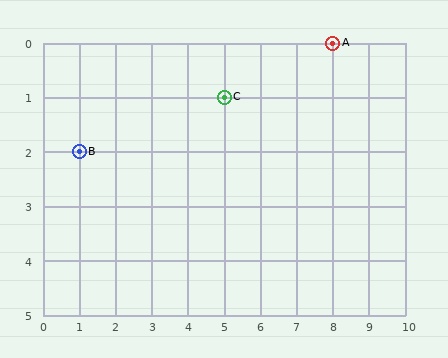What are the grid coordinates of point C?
Point C is at grid coordinates (5, 1).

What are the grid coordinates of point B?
Point B is at grid coordinates (1, 2).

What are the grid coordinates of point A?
Point A is at grid coordinates (8, 0).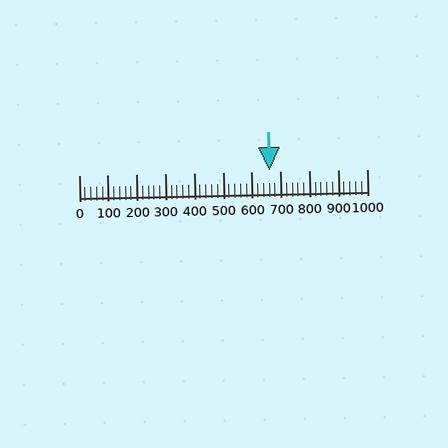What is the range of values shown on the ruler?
The ruler shows values from 0 to 1000.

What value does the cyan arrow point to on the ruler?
The cyan arrow points to approximately 660.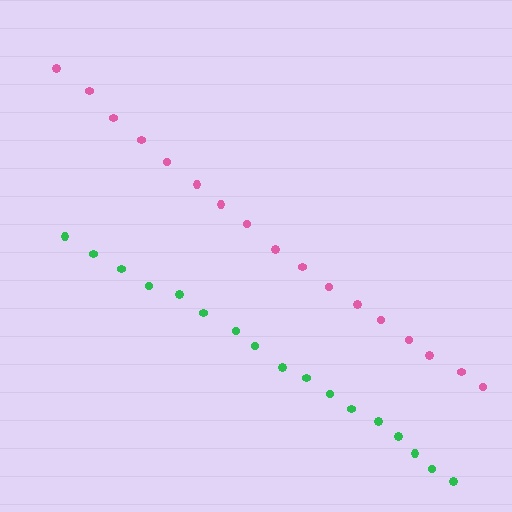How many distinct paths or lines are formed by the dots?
There are 2 distinct paths.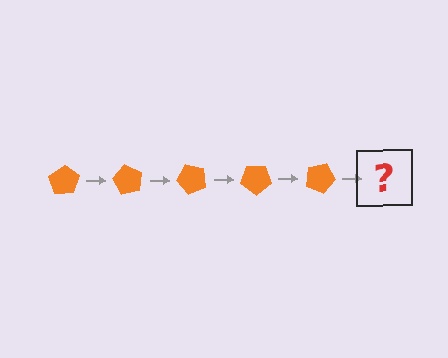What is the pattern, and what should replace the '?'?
The pattern is that the pentagon rotates 60 degrees each step. The '?' should be an orange pentagon rotated 300 degrees.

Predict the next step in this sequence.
The next step is an orange pentagon rotated 300 degrees.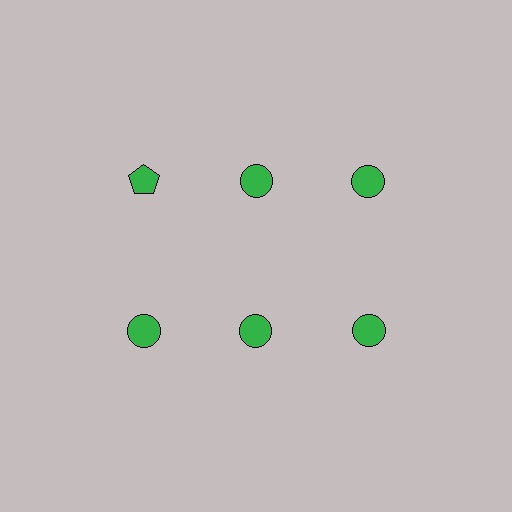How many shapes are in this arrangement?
There are 6 shapes arranged in a grid pattern.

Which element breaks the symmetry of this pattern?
The green pentagon in the top row, leftmost column breaks the symmetry. All other shapes are green circles.